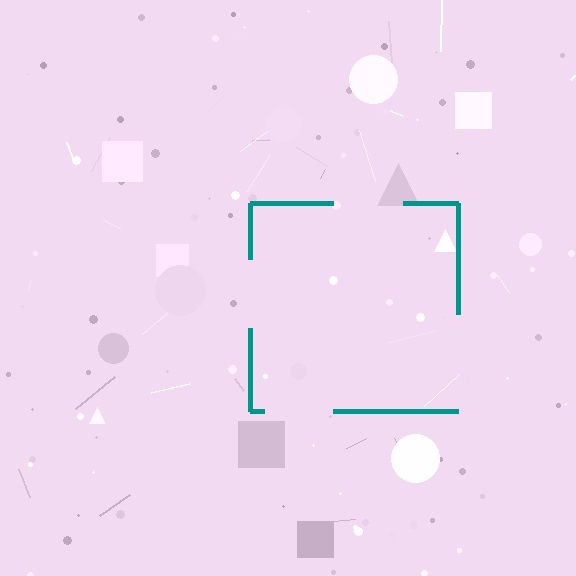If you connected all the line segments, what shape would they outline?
They would outline a square.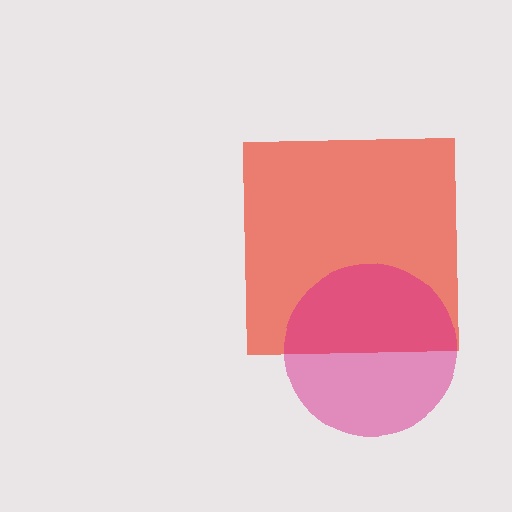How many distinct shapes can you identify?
There are 2 distinct shapes: a red square, a magenta circle.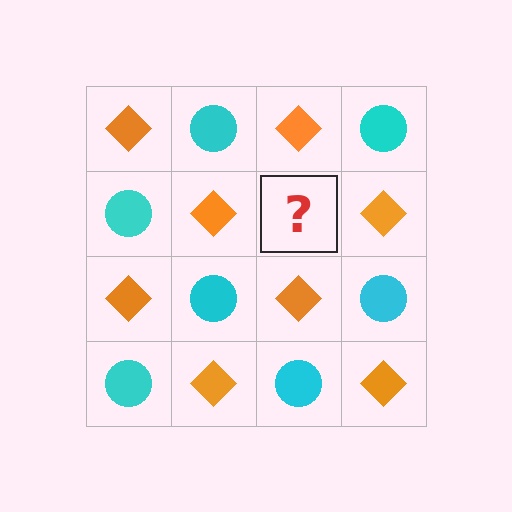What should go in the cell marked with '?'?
The missing cell should contain a cyan circle.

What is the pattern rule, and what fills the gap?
The rule is that it alternates orange diamond and cyan circle in a checkerboard pattern. The gap should be filled with a cyan circle.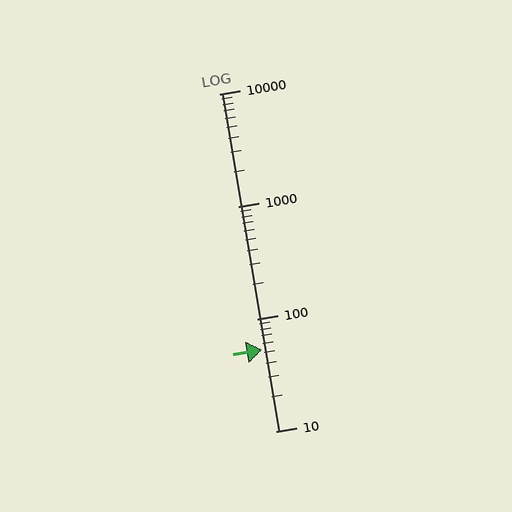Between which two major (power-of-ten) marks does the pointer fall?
The pointer is between 10 and 100.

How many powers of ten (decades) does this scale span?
The scale spans 3 decades, from 10 to 10000.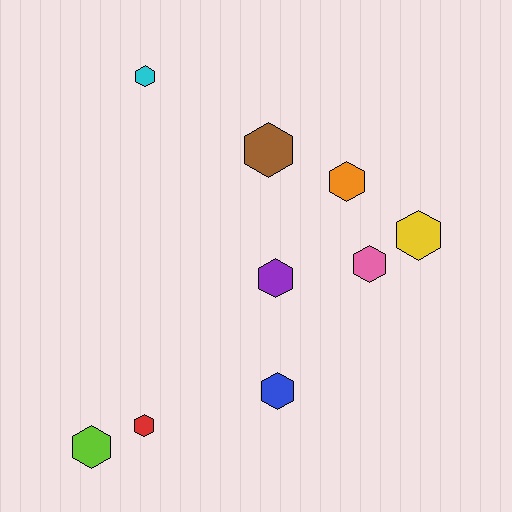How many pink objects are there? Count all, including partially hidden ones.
There is 1 pink object.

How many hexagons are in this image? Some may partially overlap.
There are 9 hexagons.